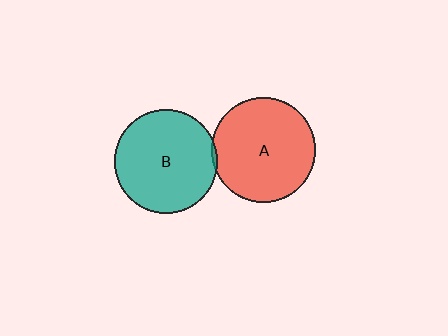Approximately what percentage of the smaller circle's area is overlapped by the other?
Approximately 5%.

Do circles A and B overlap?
Yes.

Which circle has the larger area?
Circle A (red).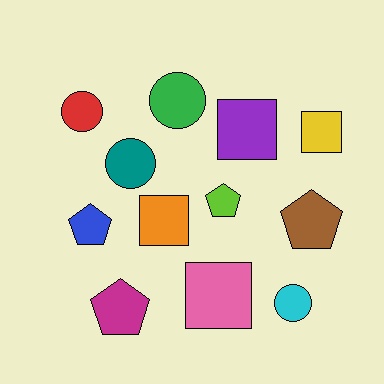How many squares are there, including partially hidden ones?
There are 4 squares.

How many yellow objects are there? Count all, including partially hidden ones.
There is 1 yellow object.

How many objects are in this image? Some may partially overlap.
There are 12 objects.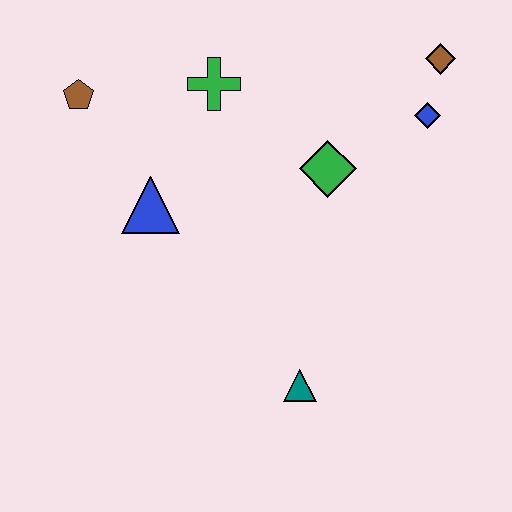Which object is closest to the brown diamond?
The blue diamond is closest to the brown diamond.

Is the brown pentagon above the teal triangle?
Yes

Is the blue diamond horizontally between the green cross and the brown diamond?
Yes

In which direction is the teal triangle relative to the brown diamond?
The teal triangle is below the brown diamond.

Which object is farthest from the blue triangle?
The brown diamond is farthest from the blue triangle.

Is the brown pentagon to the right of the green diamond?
No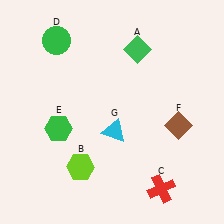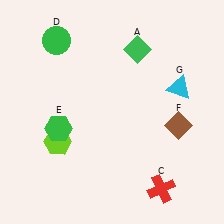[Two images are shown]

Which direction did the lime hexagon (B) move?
The lime hexagon (B) moved up.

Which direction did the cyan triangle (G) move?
The cyan triangle (G) moved right.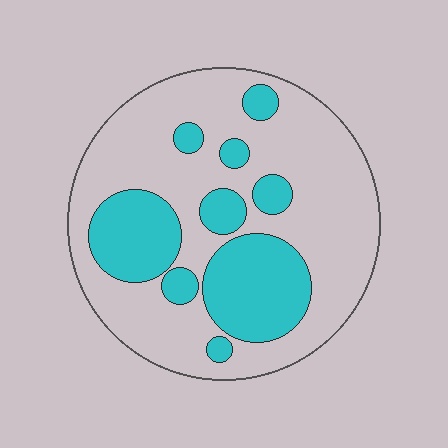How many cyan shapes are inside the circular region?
9.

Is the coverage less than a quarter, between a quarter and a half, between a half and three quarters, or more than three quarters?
Between a quarter and a half.